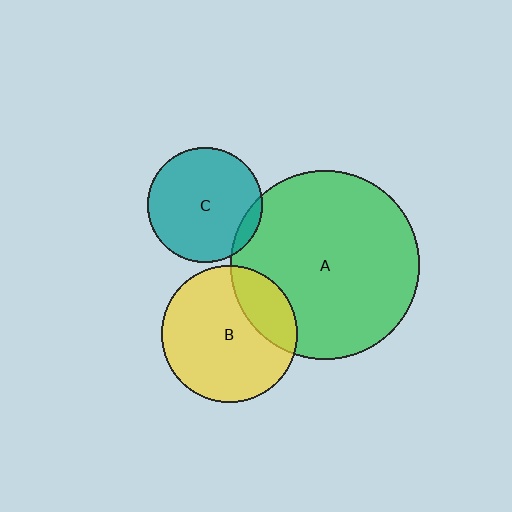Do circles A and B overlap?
Yes.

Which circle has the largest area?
Circle A (green).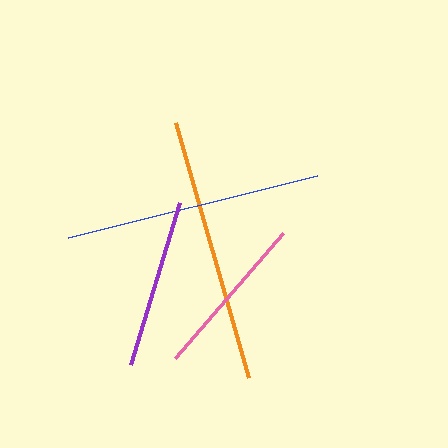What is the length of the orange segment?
The orange segment is approximately 265 pixels long.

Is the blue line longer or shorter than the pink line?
The blue line is longer than the pink line.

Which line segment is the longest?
The orange line is the longest at approximately 265 pixels.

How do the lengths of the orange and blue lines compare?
The orange and blue lines are approximately the same length.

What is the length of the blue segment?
The blue segment is approximately 257 pixels long.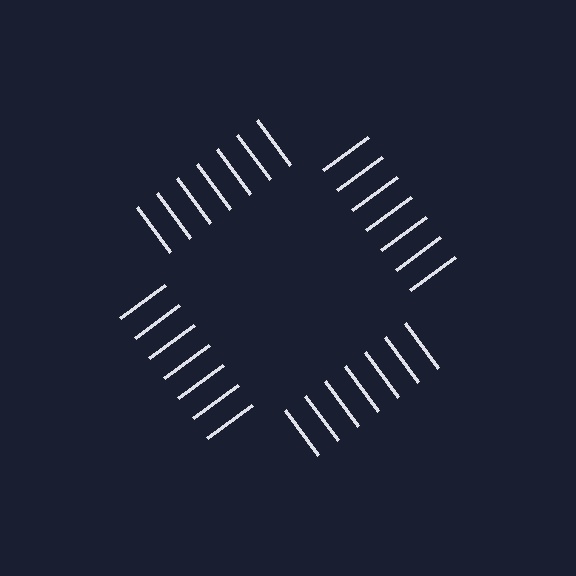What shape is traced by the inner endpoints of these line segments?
An illusory square — the line segments terminate on its edges but no continuous stroke is drawn.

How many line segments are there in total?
28 — 7 along each of the 4 edges.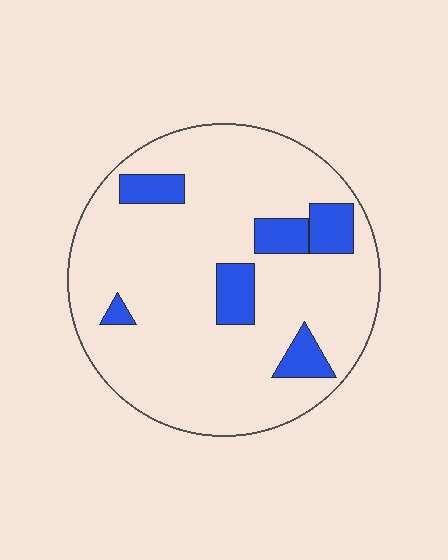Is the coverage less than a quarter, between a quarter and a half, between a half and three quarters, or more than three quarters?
Less than a quarter.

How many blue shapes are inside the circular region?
6.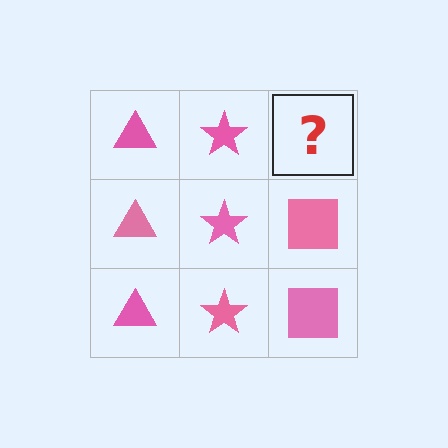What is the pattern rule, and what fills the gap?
The rule is that each column has a consistent shape. The gap should be filled with a pink square.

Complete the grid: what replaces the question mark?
The question mark should be replaced with a pink square.